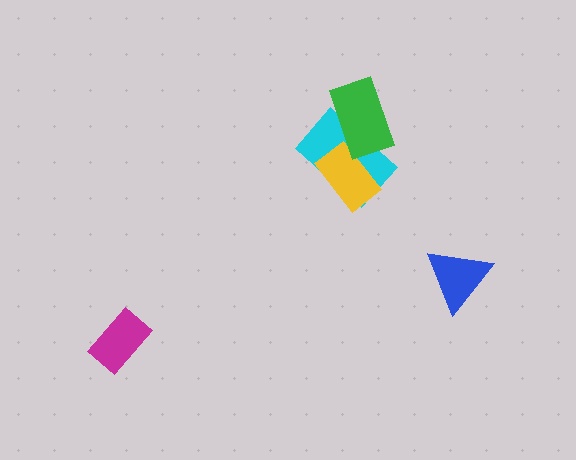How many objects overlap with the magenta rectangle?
0 objects overlap with the magenta rectangle.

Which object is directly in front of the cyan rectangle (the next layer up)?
The yellow rectangle is directly in front of the cyan rectangle.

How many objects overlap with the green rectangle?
1 object overlaps with the green rectangle.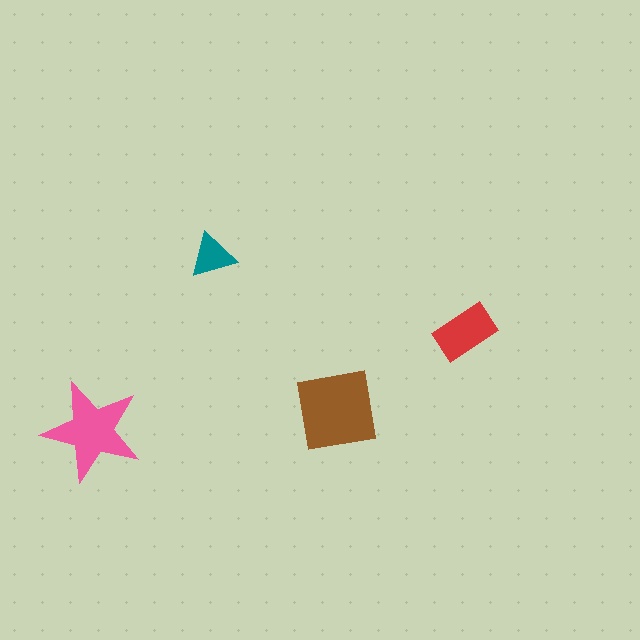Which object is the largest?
The brown square.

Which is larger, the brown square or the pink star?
The brown square.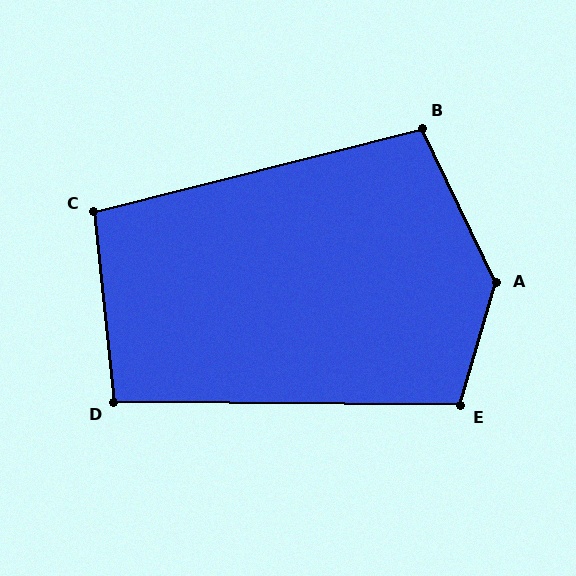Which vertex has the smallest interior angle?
D, at approximately 96 degrees.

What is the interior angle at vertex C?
Approximately 98 degrees (obtuse).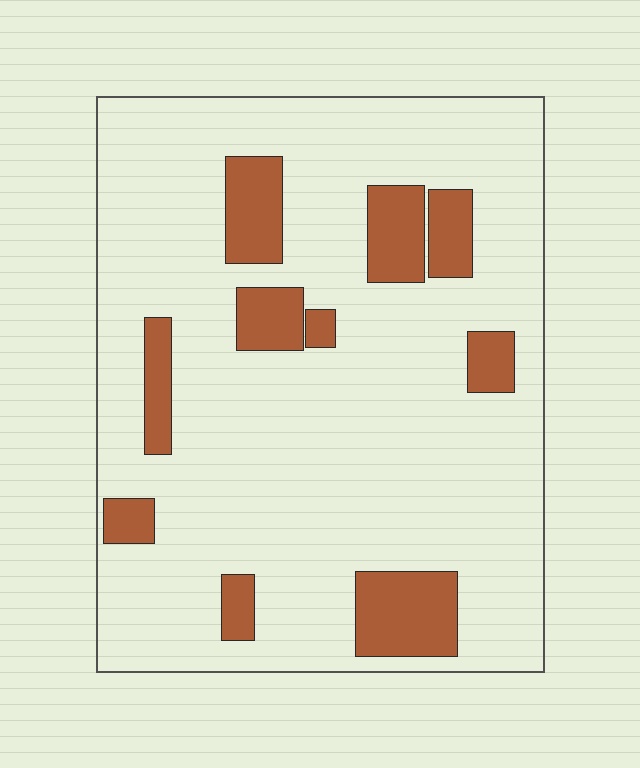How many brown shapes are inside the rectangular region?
10.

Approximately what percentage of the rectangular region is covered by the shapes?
Approximately 15%.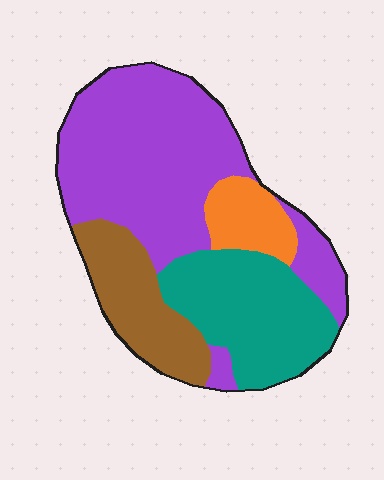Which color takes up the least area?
Orange, at roughly 10%.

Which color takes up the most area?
Purple, at roughly 50%.